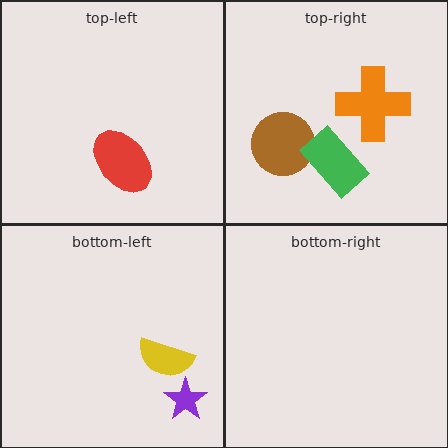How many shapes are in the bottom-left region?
2.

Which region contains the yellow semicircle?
The bottom-left region.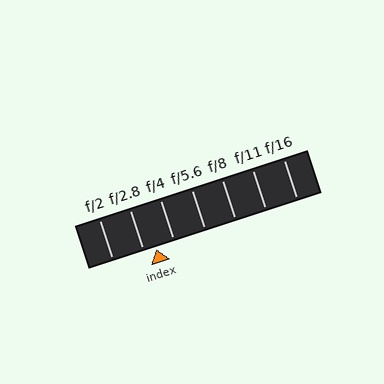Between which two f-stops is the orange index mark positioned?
The index mark is between f/2.8 and f/4.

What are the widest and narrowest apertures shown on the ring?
The widest aperture shown is f/2 and the narrowest is f/16.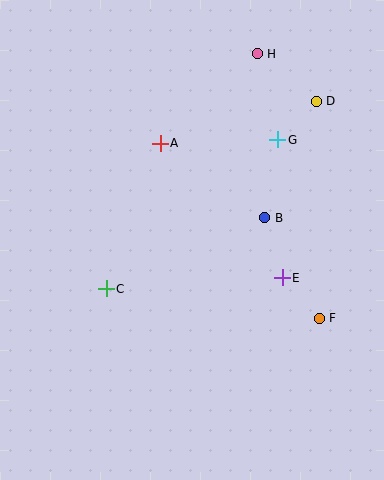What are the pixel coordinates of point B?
Point B is at (265, 218).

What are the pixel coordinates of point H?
Point H is at (257, 54).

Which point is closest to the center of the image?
Point B at (265, 218) is closest to the center.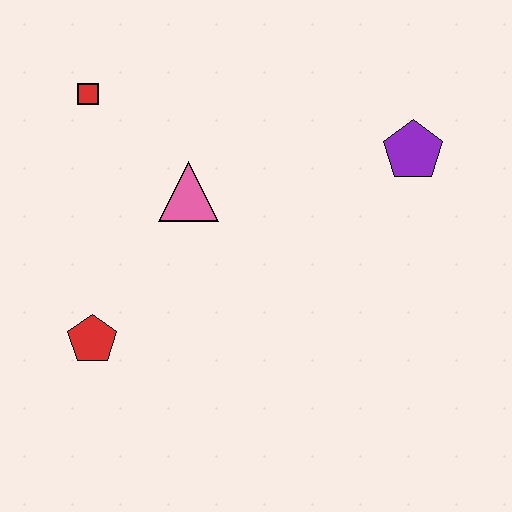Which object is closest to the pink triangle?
The red square is closest to the pink triangle.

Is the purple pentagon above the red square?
No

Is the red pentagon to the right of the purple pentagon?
No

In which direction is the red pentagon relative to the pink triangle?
The red pentagon is below the pink triangle.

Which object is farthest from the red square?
The purple pentagon is farthest from the red square.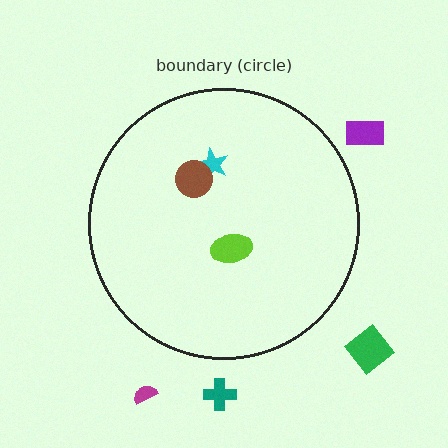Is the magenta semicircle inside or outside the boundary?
Outside.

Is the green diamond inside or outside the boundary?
Outside.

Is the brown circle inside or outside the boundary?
Inside.